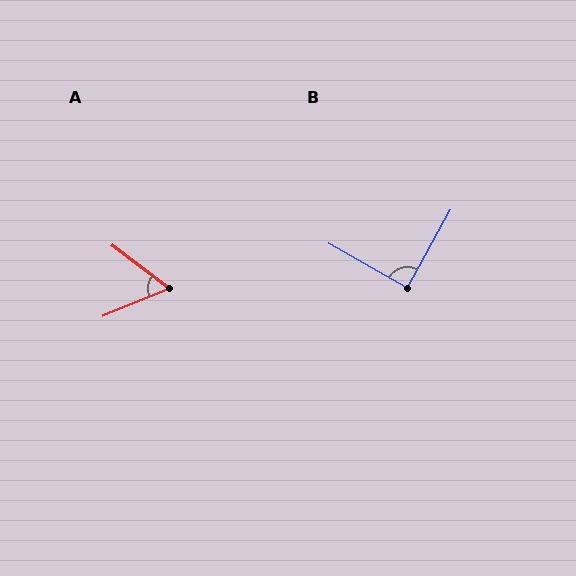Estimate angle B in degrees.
Approximately 89 degrees.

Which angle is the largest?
B, at approximately 89 degrees.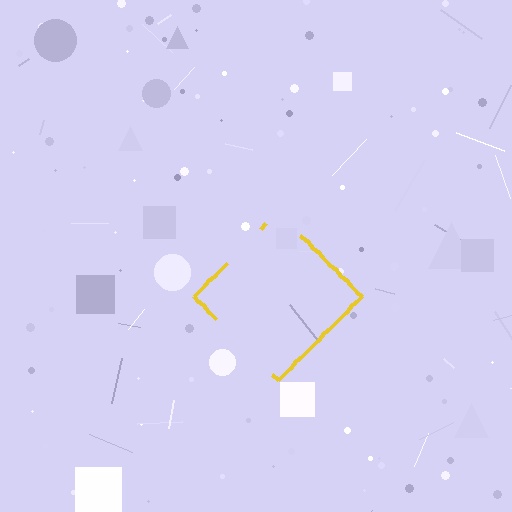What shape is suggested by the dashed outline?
The dashed outline suggests a diamond.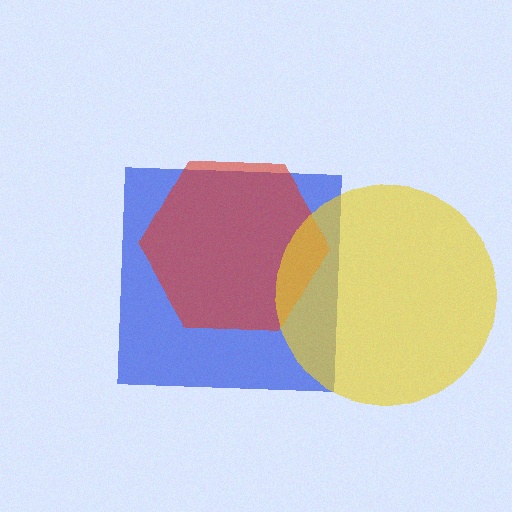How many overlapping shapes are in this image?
There are 3 overlapping shapes in the image.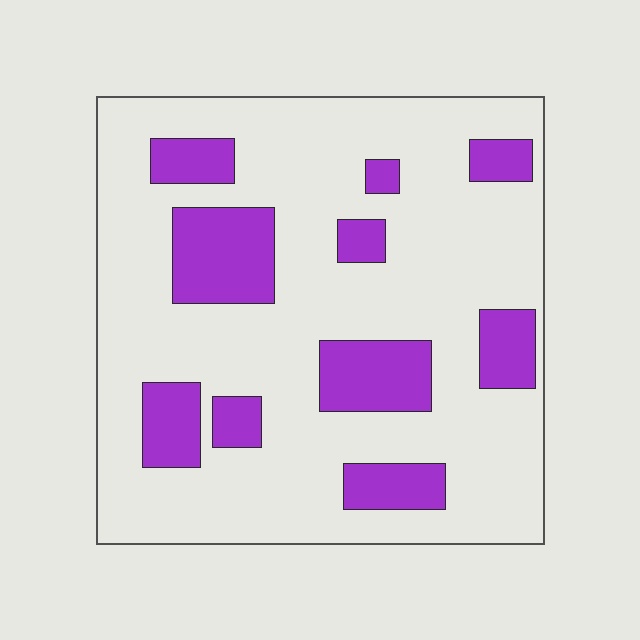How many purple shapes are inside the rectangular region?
10.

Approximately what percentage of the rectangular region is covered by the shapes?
Approximately 20%.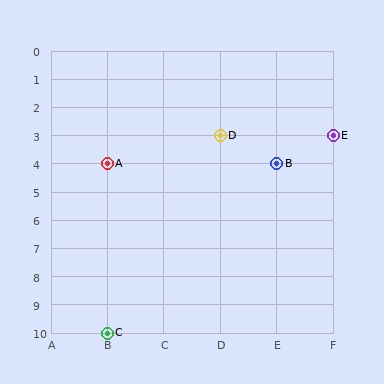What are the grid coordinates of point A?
Point A is at grid coordinates (B, 4).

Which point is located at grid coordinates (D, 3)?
Point D is at (D, 3).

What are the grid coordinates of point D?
Point D is at grid coordinates (D, 3).